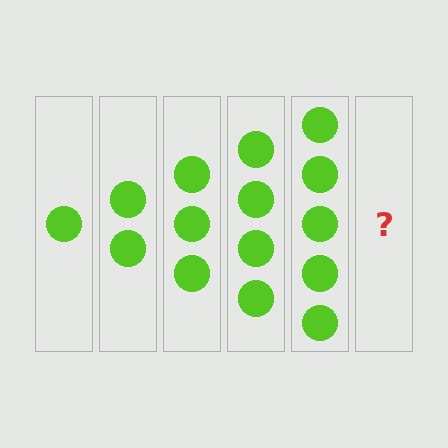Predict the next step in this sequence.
The next step is 6 circles.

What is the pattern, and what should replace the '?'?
The pattern is that each step adds one more circle. The '?' should be 6 circles.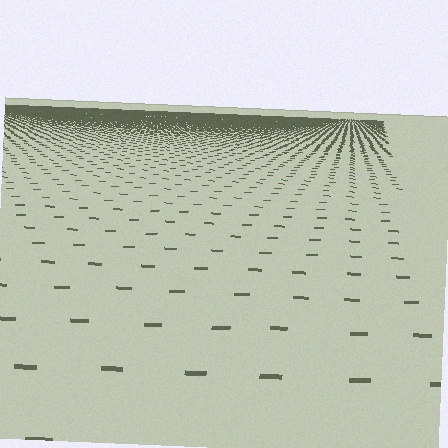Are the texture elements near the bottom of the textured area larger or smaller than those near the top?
Larger. Near the bottom, elements are closer to the viewer and appear at a bigger on-screen size.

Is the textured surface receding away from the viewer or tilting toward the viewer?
The surface is receding away from the viewer. Texture elements get smaller and denser toward the top.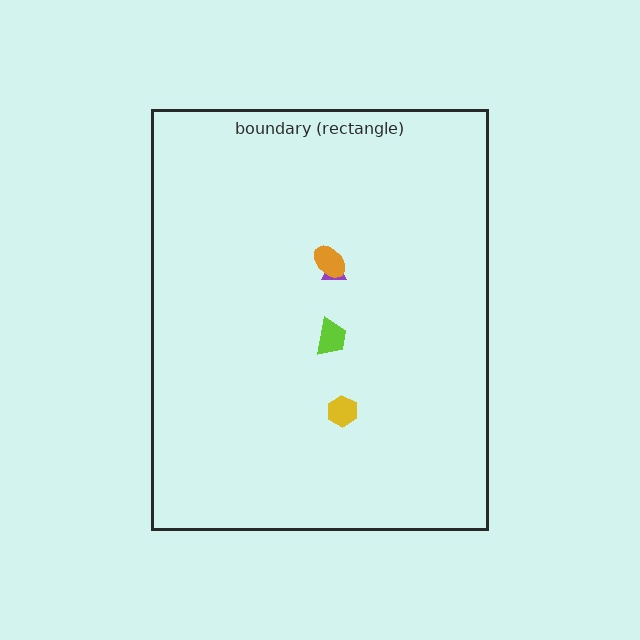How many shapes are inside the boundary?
4 inside, 0 outside.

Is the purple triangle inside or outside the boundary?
Inside.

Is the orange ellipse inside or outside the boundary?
Inside.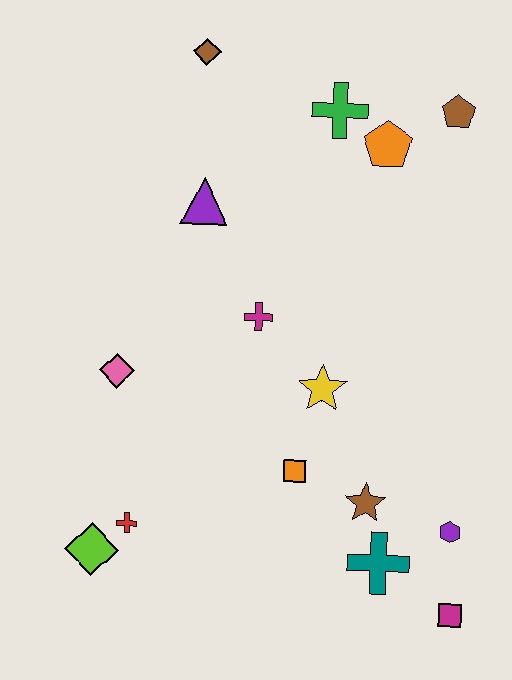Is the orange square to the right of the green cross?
No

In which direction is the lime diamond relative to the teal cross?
The lime diamond is to the left of the teal cross.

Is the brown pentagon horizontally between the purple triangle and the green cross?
No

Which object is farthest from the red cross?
The brown pentagon is farthest from the red cross.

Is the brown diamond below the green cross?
No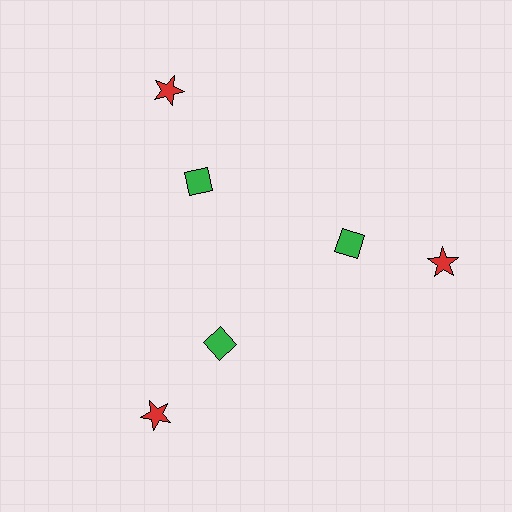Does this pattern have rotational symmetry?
Yes, this pattern has 3-fold rotational symmetry. It looks the same after rotating 120 degrees around the center.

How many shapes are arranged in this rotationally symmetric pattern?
There are 6 shapes, arranged in 3 groups of 2.